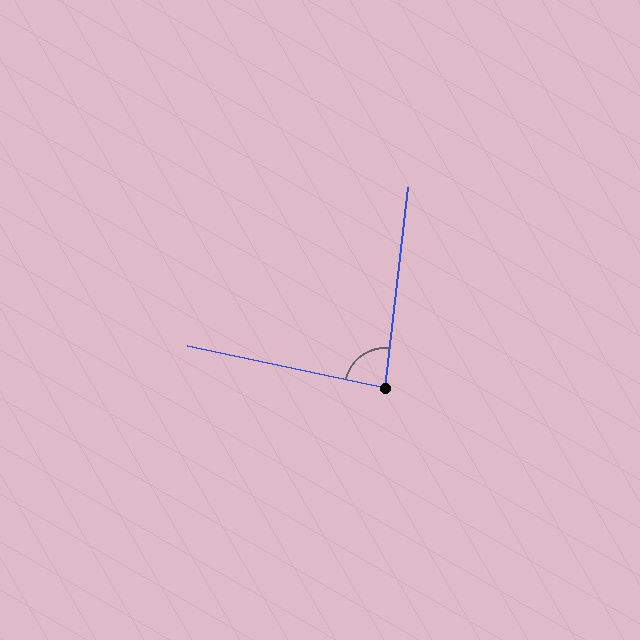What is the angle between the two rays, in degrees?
Approximately 85 degrees.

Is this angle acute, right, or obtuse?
It is acute.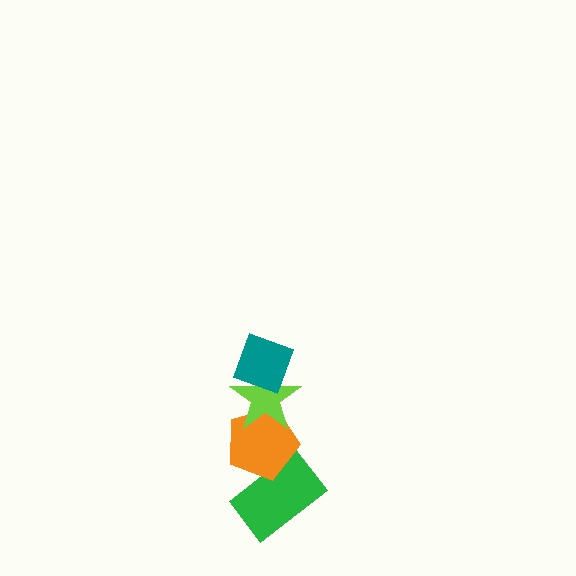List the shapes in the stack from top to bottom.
From top to bottom: the teal diamond, the lime star, the orange pentagon, the green rectangle.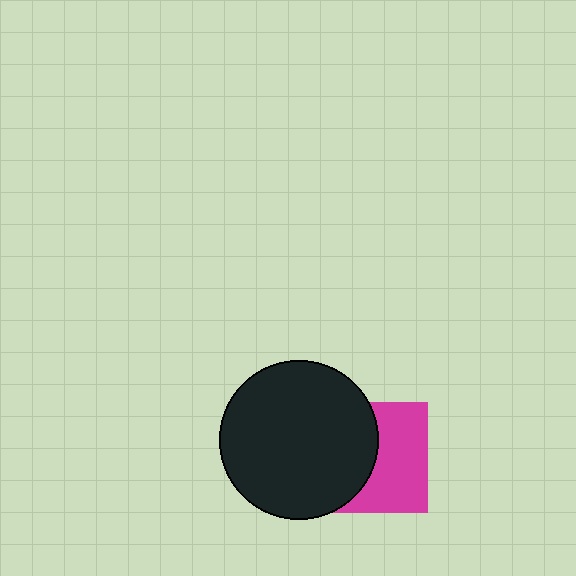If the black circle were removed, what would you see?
You would see the complete magenta square.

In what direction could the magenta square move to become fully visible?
The magenta square could move right. That would shift it out from behind the black circle entirely.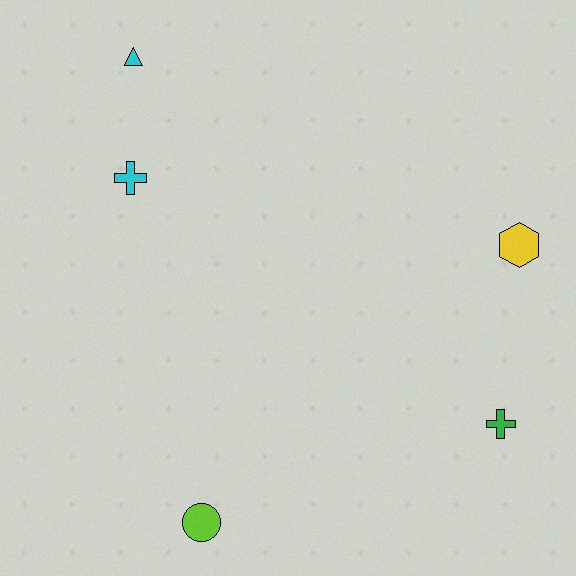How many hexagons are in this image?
There is 1 hexagon.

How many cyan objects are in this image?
There are 2 cyan objects.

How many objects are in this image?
There are 5 objects.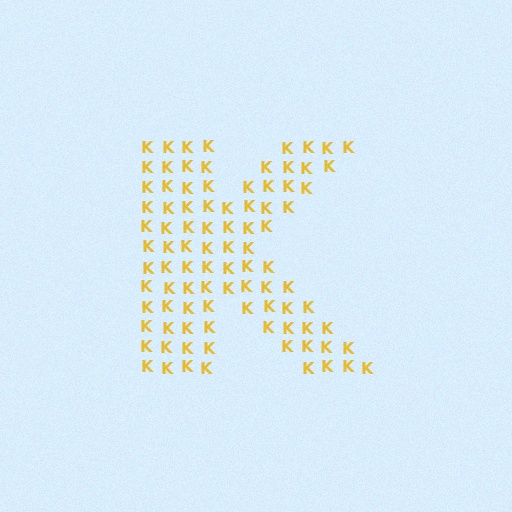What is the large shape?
The large shape is the letter K.